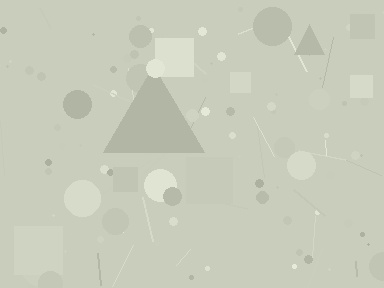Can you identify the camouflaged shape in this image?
The camouflaged shape is a triangle.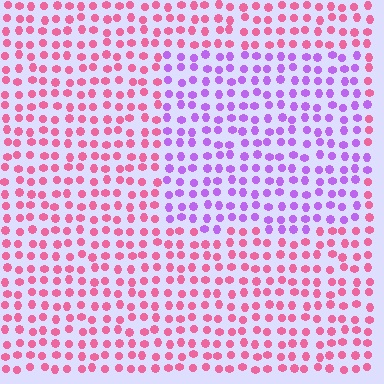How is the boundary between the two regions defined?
The boundary is defined purely by a slight shift in hue (about 56 degrees). Spacing, size, and orientation are identical on both sides.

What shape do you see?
I see a rectangle.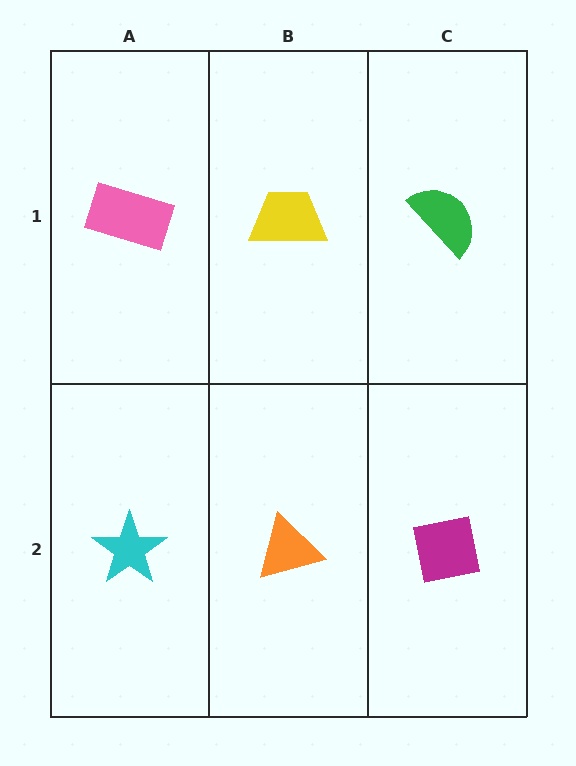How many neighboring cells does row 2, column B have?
3.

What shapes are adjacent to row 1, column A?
A cyan star (row 2, column A), a yellow trapezoid (row 1, column B).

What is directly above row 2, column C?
A green semicircle.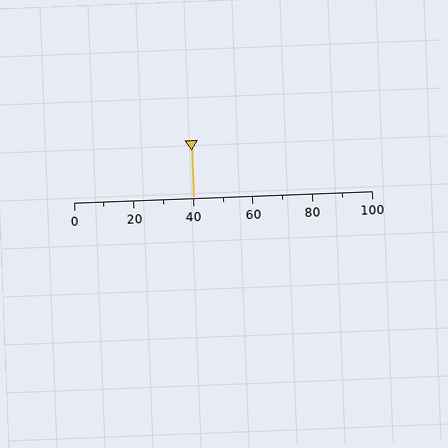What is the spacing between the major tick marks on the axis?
The major ticks are spaced 20 apart.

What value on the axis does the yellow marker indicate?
The marker indicates approximately 40.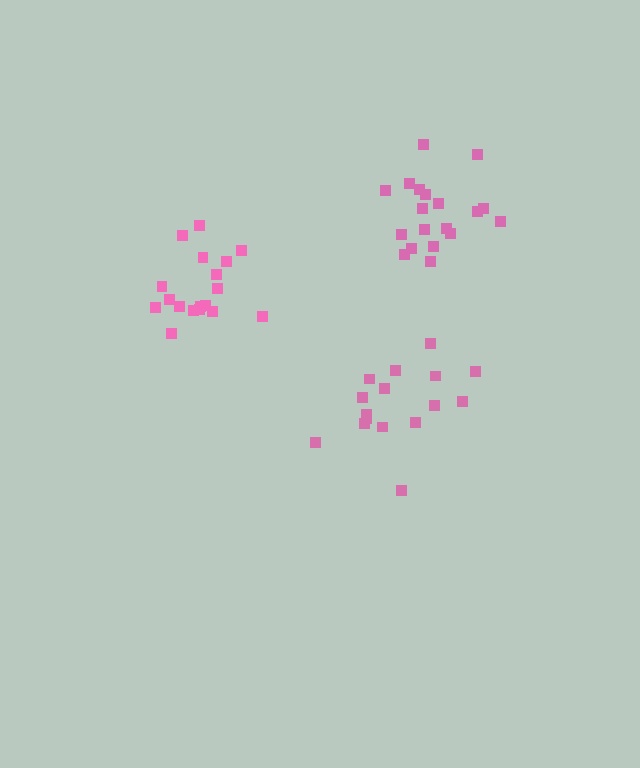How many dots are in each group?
Group 1: 19 dots, Group 2: 16 dots, Group 3: 18 dots (53 total).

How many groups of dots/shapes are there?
There are 3 groups.